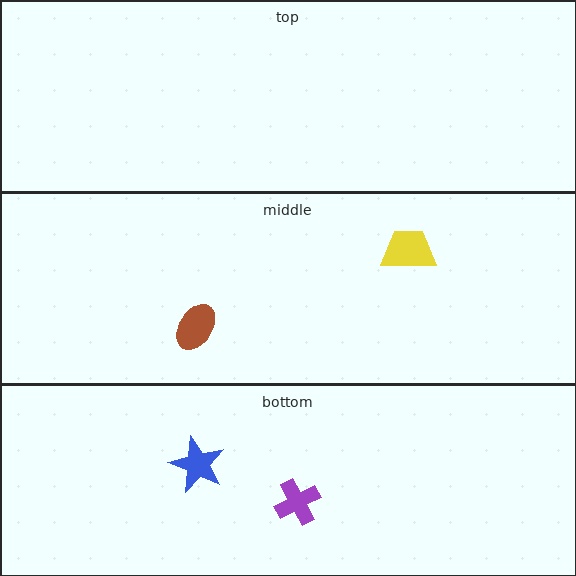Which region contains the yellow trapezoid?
The middle region.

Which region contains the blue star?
The bottom region.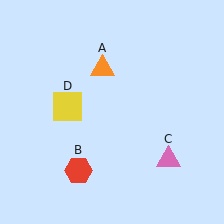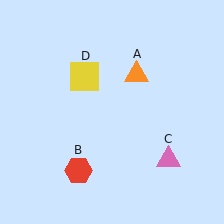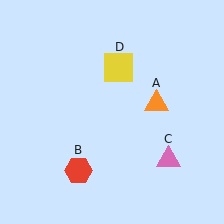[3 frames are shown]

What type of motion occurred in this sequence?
The orange triangle (object A), yellow square (object D) rotated clockwise around the center of the scene.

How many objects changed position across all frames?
2 objects changed position: orange triangle (object A), yellow square (object D).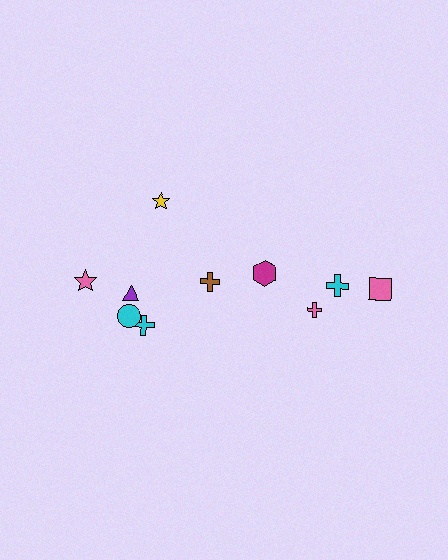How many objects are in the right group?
There are 4 objects.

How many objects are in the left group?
There are 6 objects.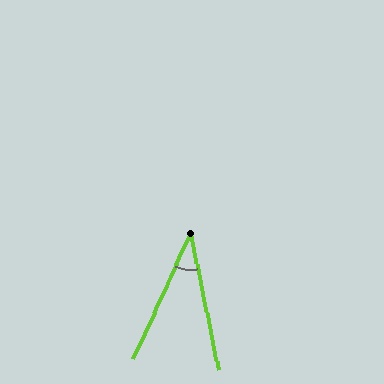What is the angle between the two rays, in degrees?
Approximately 36 degrees.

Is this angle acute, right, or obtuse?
It is acute.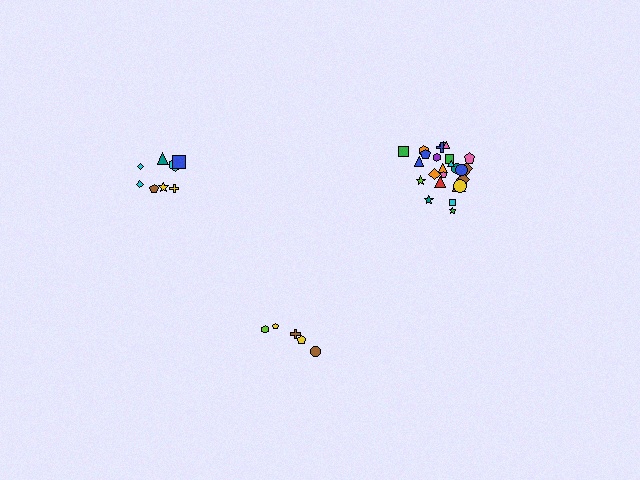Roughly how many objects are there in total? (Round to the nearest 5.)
Roughly 40 objects in total.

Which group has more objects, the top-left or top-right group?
The top-right group.